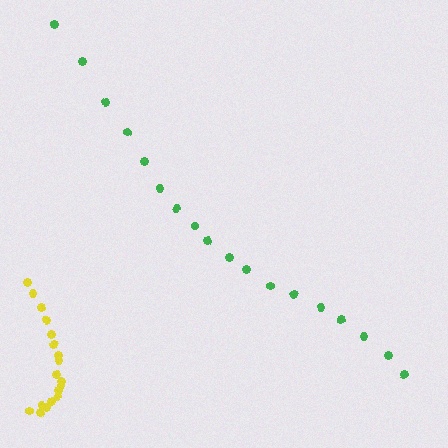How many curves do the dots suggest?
There are 2 distinct paths.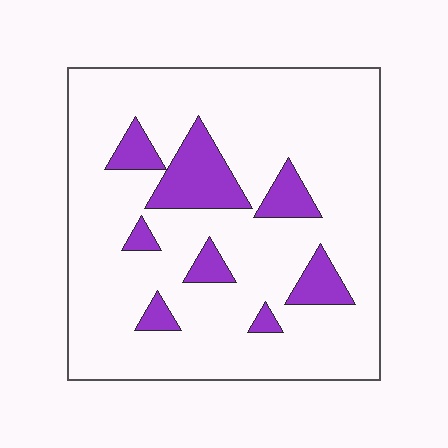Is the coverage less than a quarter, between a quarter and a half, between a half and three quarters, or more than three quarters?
Less than a quarter.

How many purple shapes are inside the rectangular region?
8.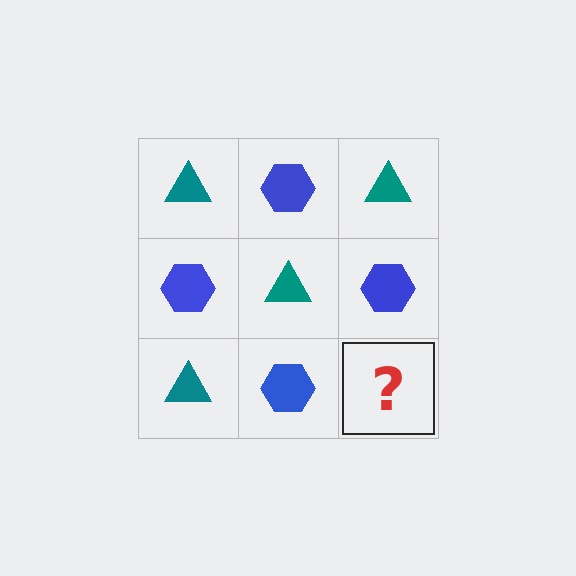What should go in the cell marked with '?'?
The missing cell should contain a teal triangle.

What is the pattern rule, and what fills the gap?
The rule is that it alternates teal triangle and blue hexagon in a checkerboard pattern. The gap should be filled with a teal triangle.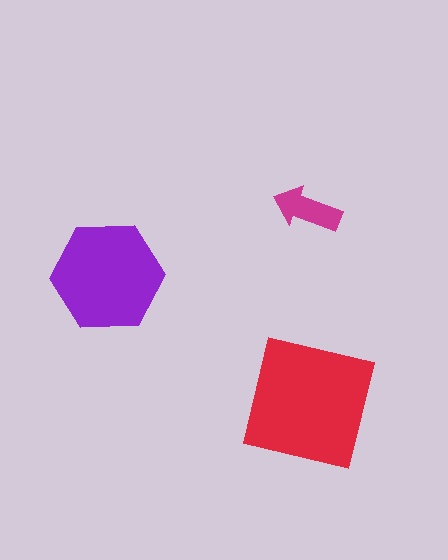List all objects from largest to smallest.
The red square, the purple hexagon, the magenta arrow.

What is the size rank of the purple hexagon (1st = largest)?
2nd.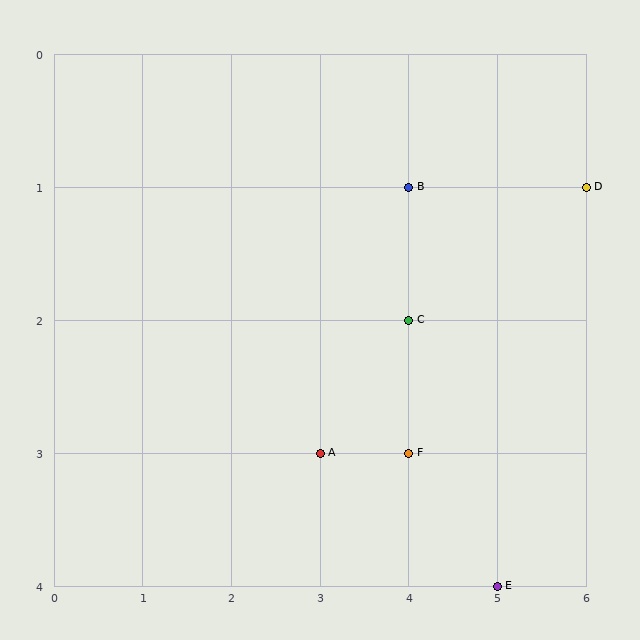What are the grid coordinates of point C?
Point C is at grid coordinates (4, 2).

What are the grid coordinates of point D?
Point D is at grid coordinates (6, 1).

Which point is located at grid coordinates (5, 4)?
Point E is at (5, 4).